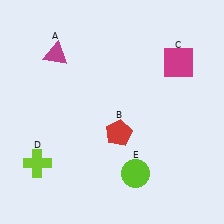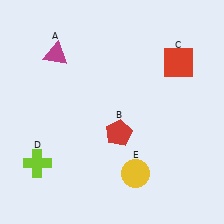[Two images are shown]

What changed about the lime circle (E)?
In Image 1, E is lime. In Image 2, it changed to yellow.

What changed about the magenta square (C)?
In Image 1, C is magenta. In Image 2, it changed to red.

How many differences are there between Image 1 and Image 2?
There are 2 differences between the two images.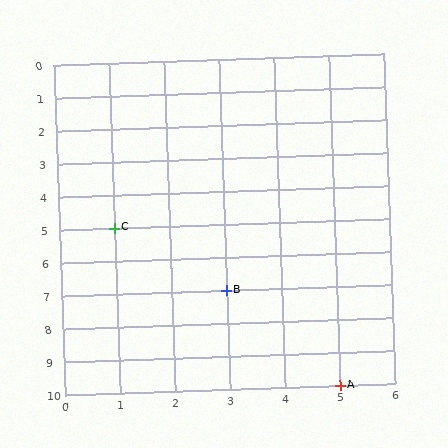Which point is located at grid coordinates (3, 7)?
Point B is at (3, 7).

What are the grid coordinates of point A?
Point A is at grid coordinates (5, 10).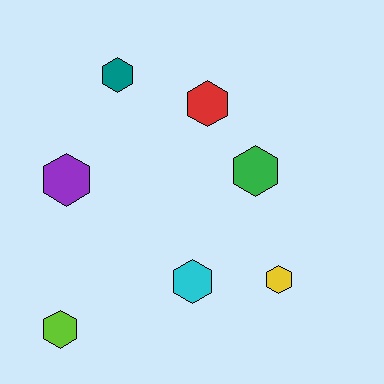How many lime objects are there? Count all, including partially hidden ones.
There is 1 lime object.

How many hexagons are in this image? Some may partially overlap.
There are 7 hexagons.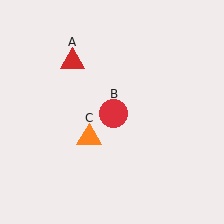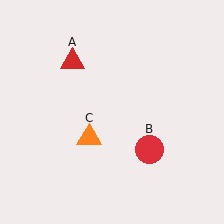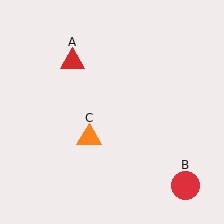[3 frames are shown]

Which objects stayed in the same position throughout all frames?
Red triangle (object A) and orange triangle (object C) remained stationary.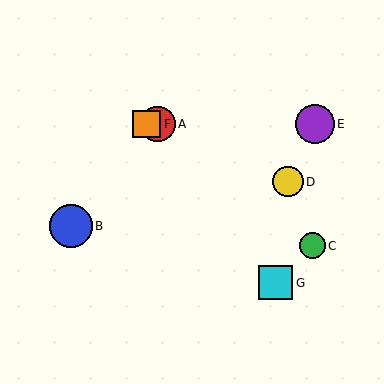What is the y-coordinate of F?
Object F is at y≈124.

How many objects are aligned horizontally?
3 objects (A, E, F) are aligned horizontally.